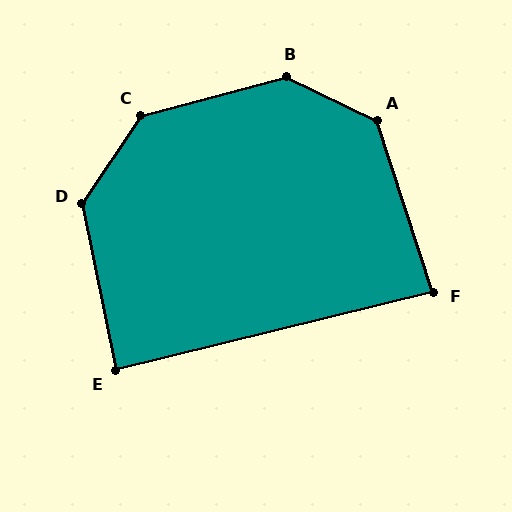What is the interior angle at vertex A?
Approximately 134 degrees (obtuse).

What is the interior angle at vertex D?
Approximately 135 degrees (obtuse).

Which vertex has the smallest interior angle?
F, at approximately 85 degrees.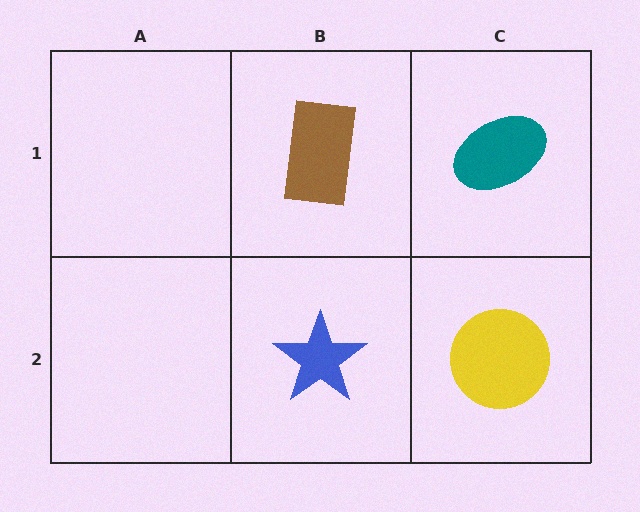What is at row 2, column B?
A blue star.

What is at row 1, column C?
A teal ellipse.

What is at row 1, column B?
A brown rectangle.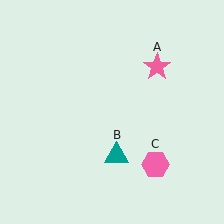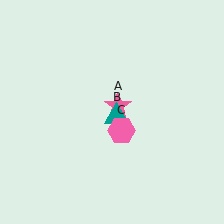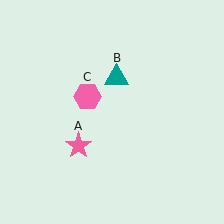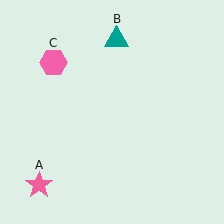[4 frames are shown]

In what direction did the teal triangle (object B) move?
The teal triangle (object B) moved up.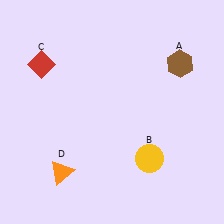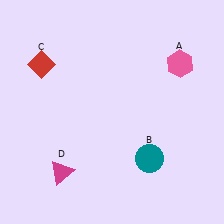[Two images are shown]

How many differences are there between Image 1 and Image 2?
There are 3 differences between the two images.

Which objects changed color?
A changed from brown to pink. B changed from yellow to teal. D changed from orange to magenta.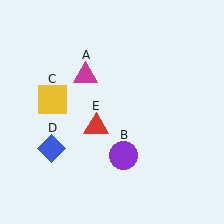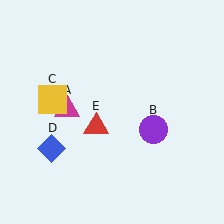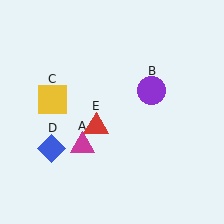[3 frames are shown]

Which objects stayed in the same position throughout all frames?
Yellow square (object C) and blue diamond (object D) and red triangle (object E) remained stationary.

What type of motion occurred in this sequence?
The magenta triangle (object A), purple circle (object B) rotated counterclockwise around the center of the scene.